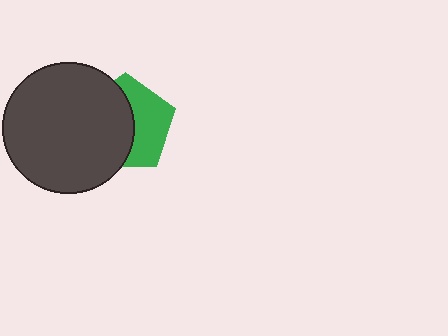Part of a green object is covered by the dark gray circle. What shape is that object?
It is a pentagon.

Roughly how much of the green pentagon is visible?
About half of it is visible (roughly 45%).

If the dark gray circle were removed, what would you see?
You would see the complete green pentagon.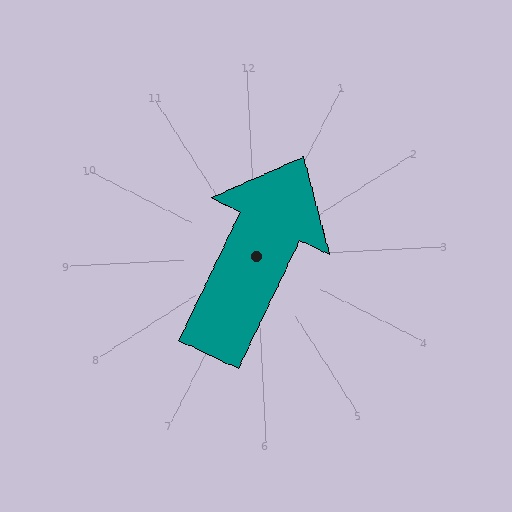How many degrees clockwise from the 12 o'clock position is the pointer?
Approximately 29 degrees.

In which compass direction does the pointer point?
Northeast.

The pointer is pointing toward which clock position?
Roughly 1 o'clock.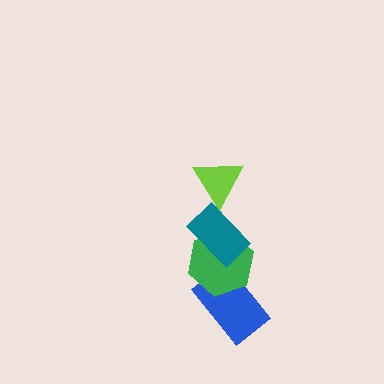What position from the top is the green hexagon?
The green hexagon is 3rd from the top.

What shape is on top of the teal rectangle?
The lime triangle is on top of the teal rectangle.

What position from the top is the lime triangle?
The lime triangle is 1st from the top.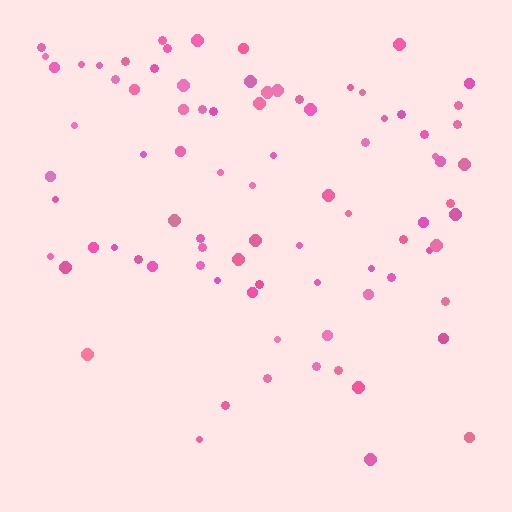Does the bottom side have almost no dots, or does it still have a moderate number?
Still a moderate number, just noticeably fewer than the top.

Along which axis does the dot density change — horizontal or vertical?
Vertical.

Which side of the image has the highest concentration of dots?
The top.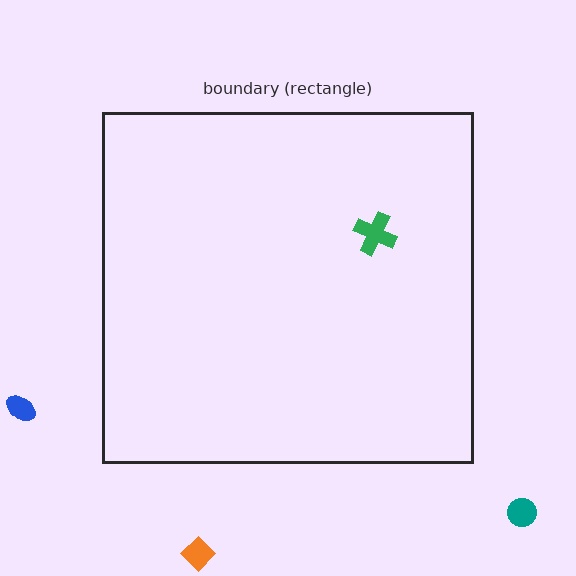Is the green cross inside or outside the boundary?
Inside.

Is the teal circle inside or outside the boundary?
Outside.